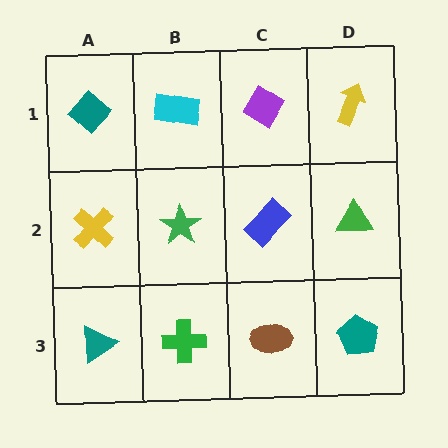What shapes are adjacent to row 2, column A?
A teal diamond (row 1, column A), a teal triangle (row 3, column A), a green star (row 2, column B).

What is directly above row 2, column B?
A cyan rectangle.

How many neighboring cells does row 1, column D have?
2.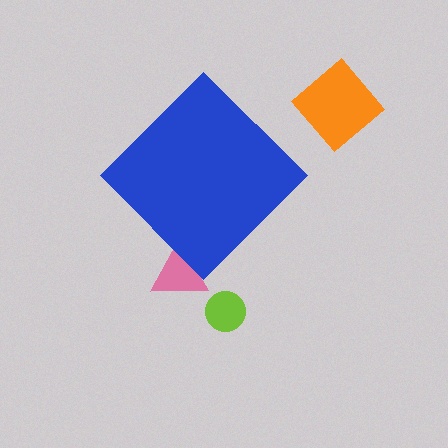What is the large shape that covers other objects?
A blue diamond.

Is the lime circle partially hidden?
No, the lime circle is fully visible.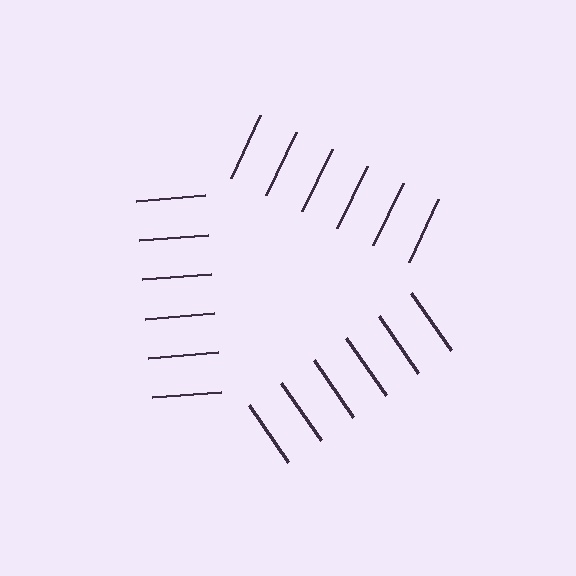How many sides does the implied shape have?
3 sides — the line-ends trace a triangle.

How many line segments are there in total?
18 — 6 along each of the 3 edges.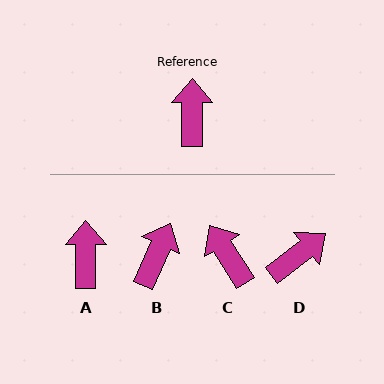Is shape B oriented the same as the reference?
No, it is off by about 24 degrees.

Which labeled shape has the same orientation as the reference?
A.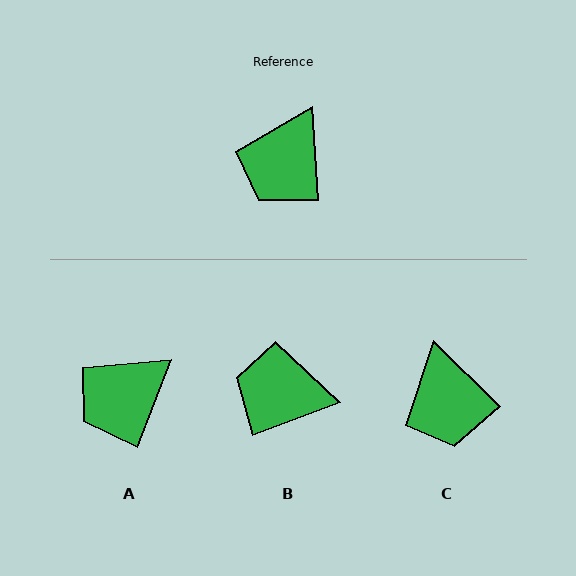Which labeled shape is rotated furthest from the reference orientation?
B, about 73 degrees away.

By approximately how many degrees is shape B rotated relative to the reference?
Approximately 73 degrees clockwise.